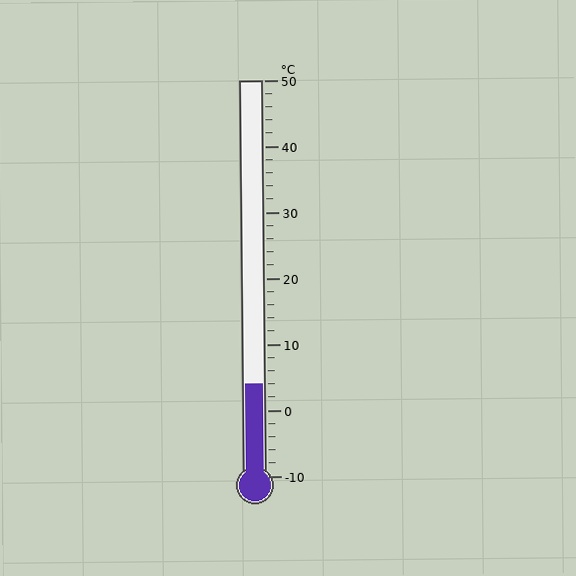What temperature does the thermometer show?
The thermometer shows approximately 4°C.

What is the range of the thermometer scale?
The thermometer scale ranges from -10°C to 50°C.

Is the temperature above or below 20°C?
The temperature is below 20°C.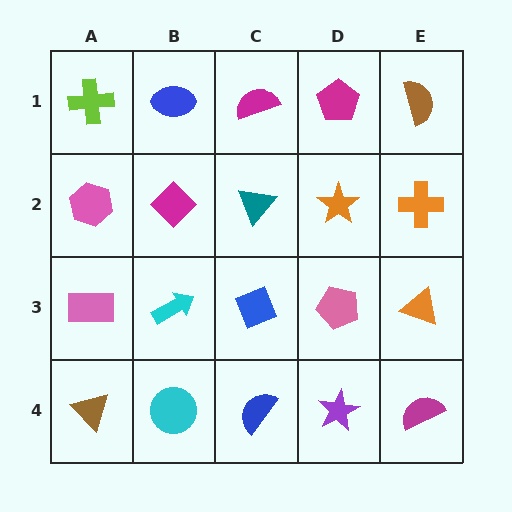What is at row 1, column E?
A brown semicircle.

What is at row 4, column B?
A cyan circle.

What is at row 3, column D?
A pink pentagon.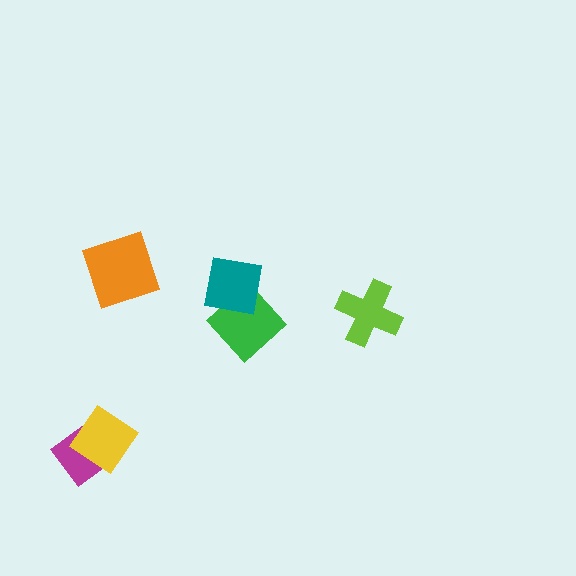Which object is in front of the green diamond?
The teal square is in front of the green diamond.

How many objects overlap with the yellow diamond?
1 object overlaps with the yellow diamond.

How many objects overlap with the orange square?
0 objects overlap with the orange square.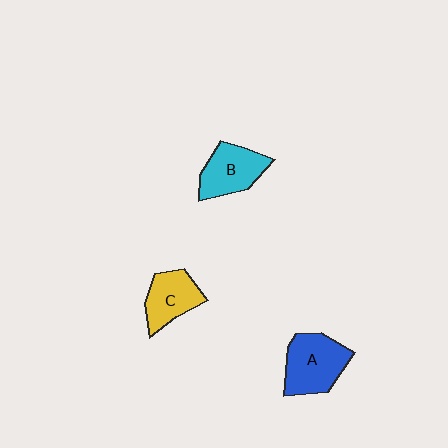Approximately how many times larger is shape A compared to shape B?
Approximately 1.2 times.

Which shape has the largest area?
Shape A (blue).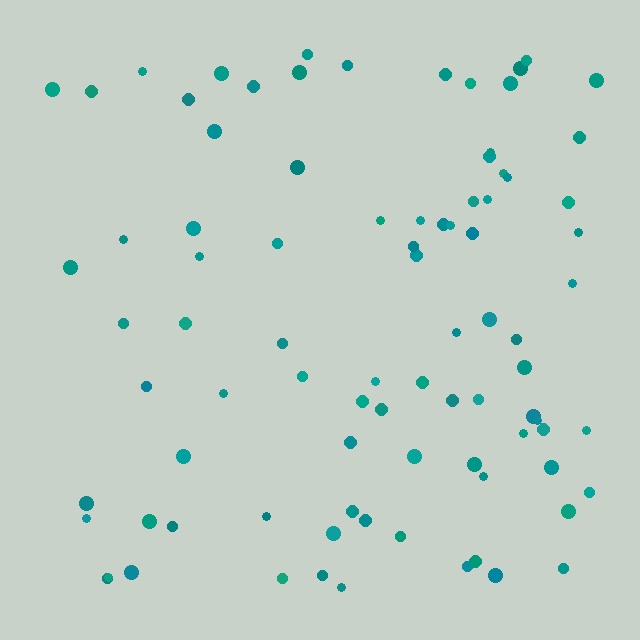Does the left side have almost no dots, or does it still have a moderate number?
Still a moderate number, just noticeably fewer than the right.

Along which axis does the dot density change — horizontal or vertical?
Horizontal.